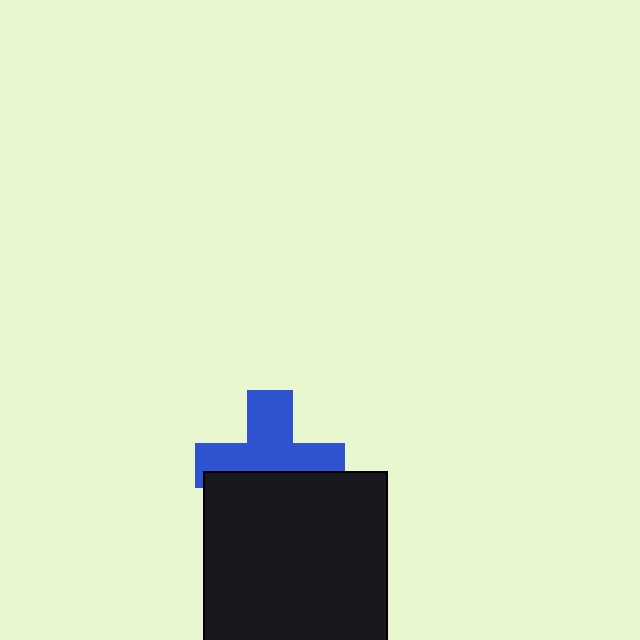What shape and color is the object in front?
The object in front is a black rectangle.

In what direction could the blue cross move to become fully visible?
The blue cross could move up. That would shift it out from behind the black rectangle entirely.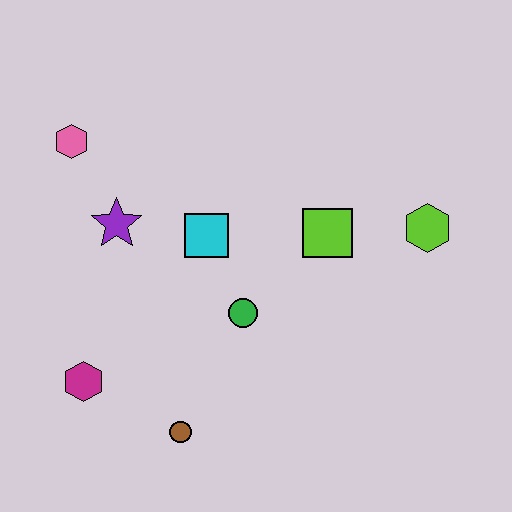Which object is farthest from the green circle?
The pink hexagon is farthest from the green circle.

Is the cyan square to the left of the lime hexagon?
Yes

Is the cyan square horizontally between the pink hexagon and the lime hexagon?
Yes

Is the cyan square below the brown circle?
No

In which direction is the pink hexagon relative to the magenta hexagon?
The pink hexagon is above the magenta hexagon.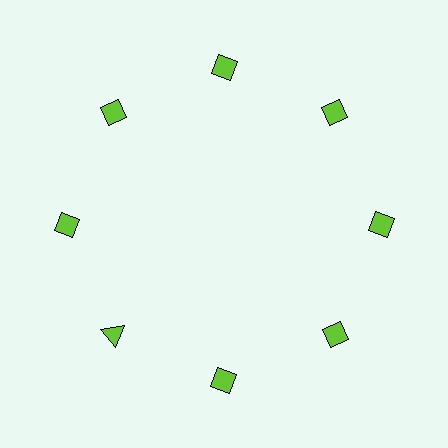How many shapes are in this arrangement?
There are 8 shapes arranged in a ring pattern.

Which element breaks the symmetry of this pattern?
The lime triangle at roughly the 8 o'clock position breaks the symmetry. All other shapes are lime diamonds.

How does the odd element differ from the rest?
It has a different shape: triangle instead of diamond.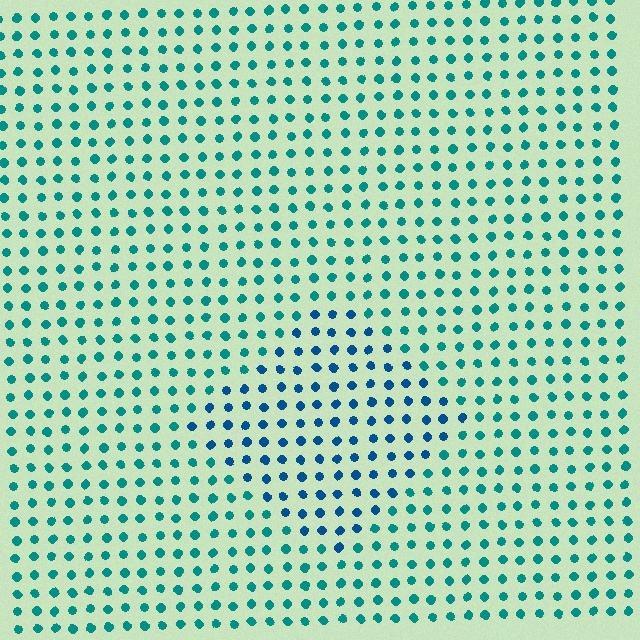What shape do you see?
I see a diamond.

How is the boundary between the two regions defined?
The boundary is defined purely by a slight shift in hue (about 32 degrees). Spacing, size, and orientation are identical on both sides.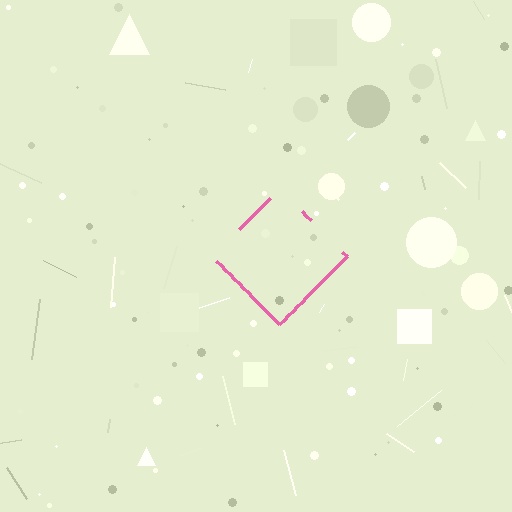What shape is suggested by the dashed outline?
The dashed outline suggests a diamond.